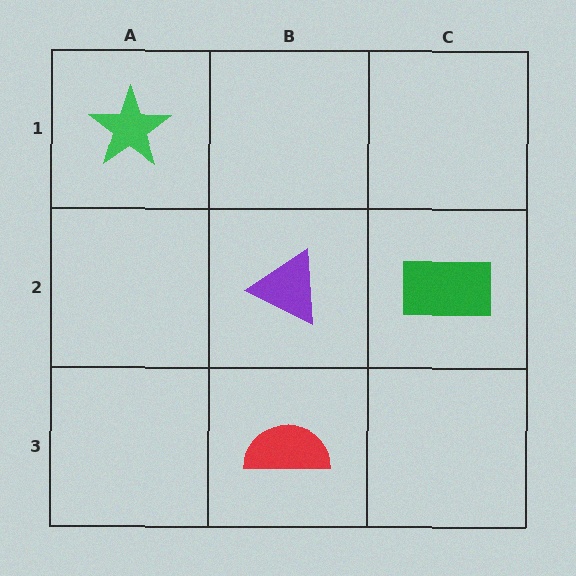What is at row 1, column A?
A green star.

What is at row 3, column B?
A red semicircle.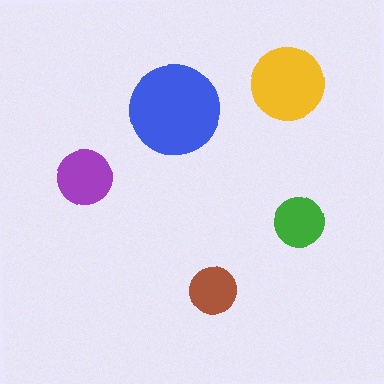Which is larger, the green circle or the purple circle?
The purple one.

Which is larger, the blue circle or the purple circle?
The blue one.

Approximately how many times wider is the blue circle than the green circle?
About 2 times wider.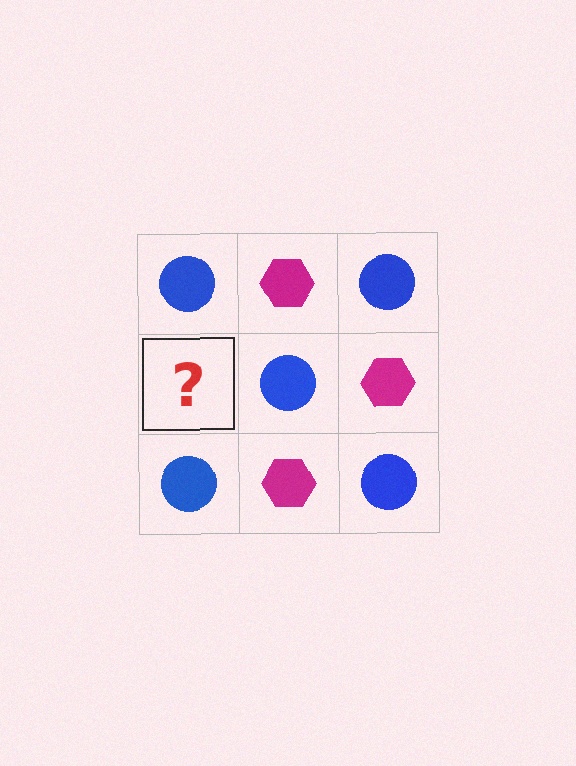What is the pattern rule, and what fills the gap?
The rule is that it alternates blue circle and magenta hexagon in a checkerboard pattern. The gap should be filled with a magenta hexagon.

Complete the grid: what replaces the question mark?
The question mark should be replaced with a magenta hexagon.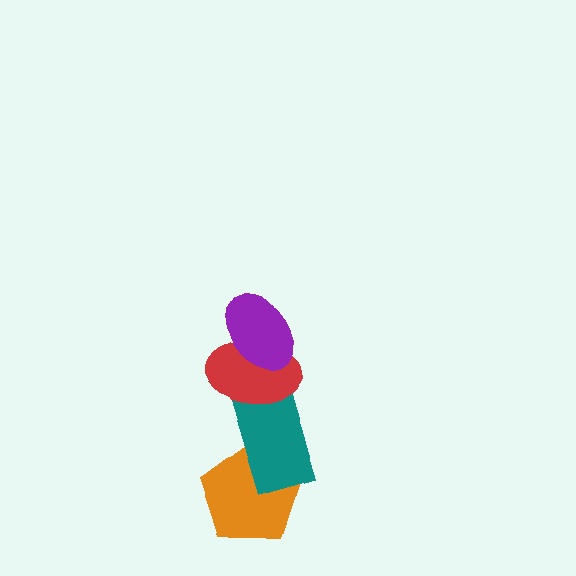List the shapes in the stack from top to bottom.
From top to bottom: the purple ellipse, the red ellipse, the teal rectangle, the orange pentagon.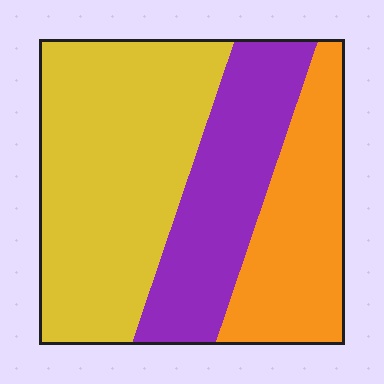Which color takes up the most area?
Yellow, at roughly 45%.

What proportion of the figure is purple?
Purple takes up about one quarter (1/4) of the figure.